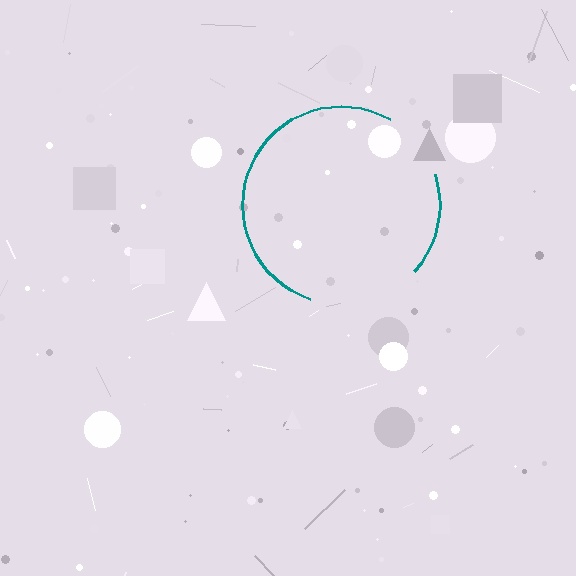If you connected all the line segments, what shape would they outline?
They would outline a circle.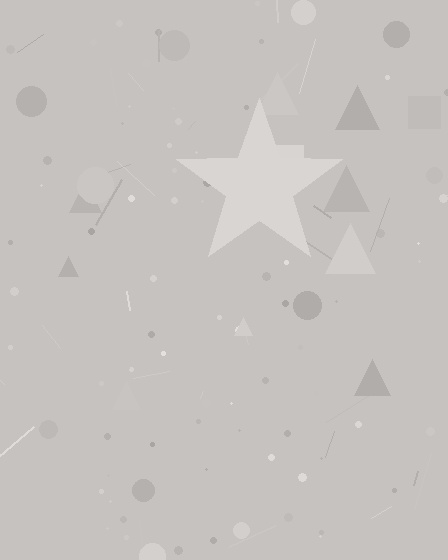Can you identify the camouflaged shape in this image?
The camouflaged shape is a star.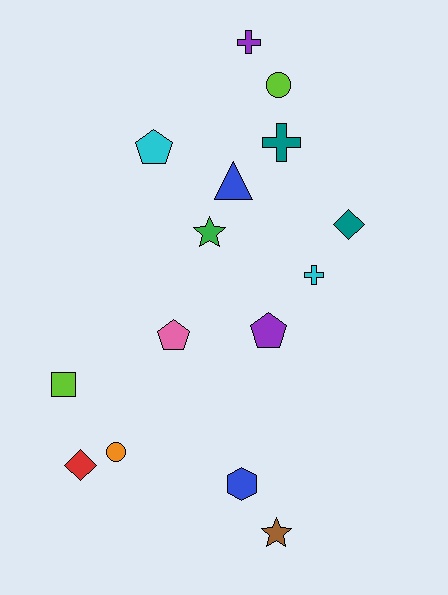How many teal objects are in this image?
There are 2 teal objects.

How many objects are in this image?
There are 15 objects.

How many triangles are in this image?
There is 1 triangle.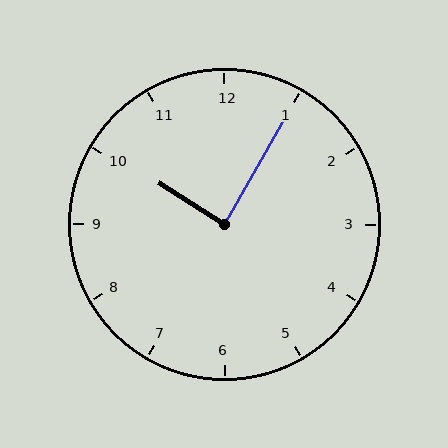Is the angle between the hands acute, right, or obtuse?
It is right.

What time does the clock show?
10:05.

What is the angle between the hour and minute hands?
Approximately 88 degrees.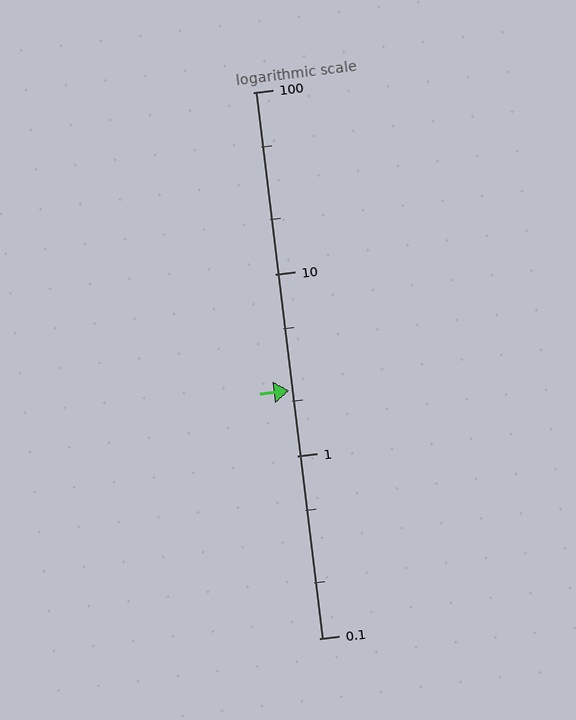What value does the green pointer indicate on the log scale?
The pointer indicates approximately 2.3.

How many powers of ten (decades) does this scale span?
The scale spans 3 decades, from 0.1 to 100.